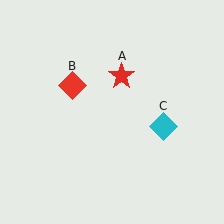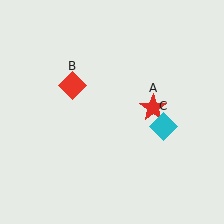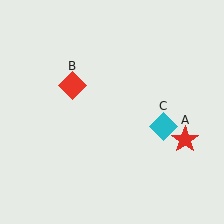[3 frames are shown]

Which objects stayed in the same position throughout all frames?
Red diamond (object B) and cyan diamond (object C) remained stationary.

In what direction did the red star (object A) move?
The red star (object A) moved down and to the right.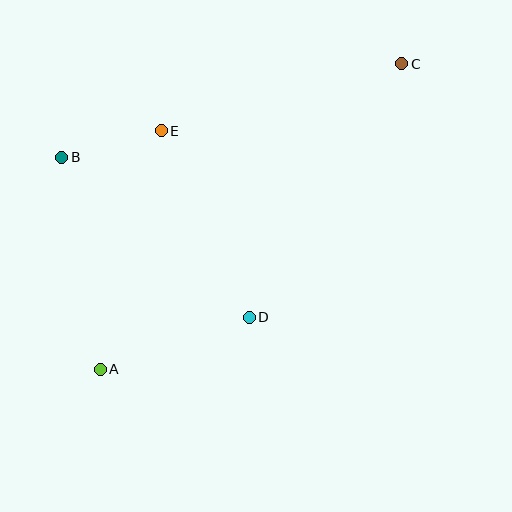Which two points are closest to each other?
Points B and E are closest to each other.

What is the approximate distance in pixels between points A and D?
The distance between A and D is approximately 158 pixels.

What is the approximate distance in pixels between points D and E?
The distance between D and E is approximately 207 pixels.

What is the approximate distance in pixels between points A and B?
The distance between A and B is approximately 215 pixels.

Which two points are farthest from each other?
Points A and C are farthest from each other.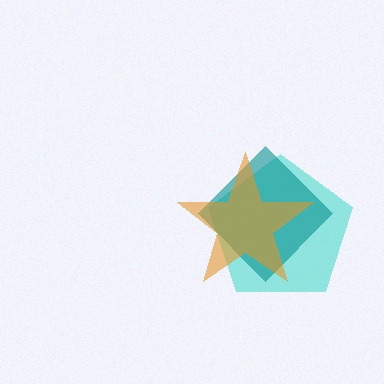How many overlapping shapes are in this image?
There are 3 overlapping shapes in the image.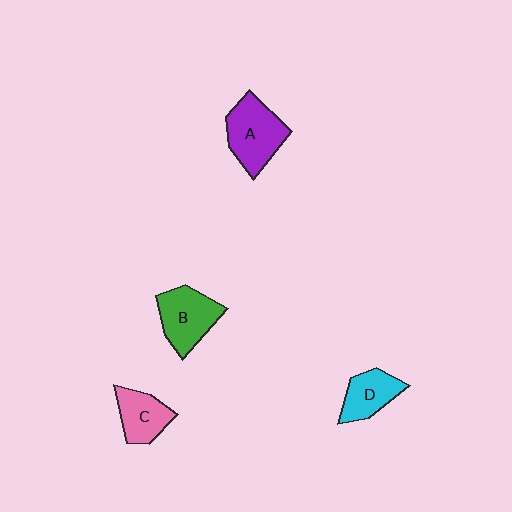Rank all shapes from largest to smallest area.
From largest to smallest: A (purple), B (green), C (pink), D (cyan).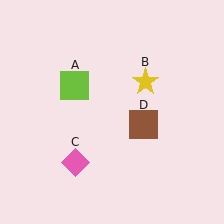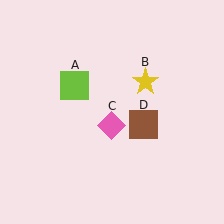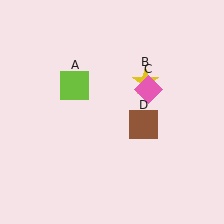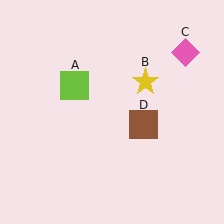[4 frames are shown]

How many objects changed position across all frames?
1 object changed position: pink diamond (object C).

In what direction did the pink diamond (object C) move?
The pink diamond (object C) moved up and to the right.